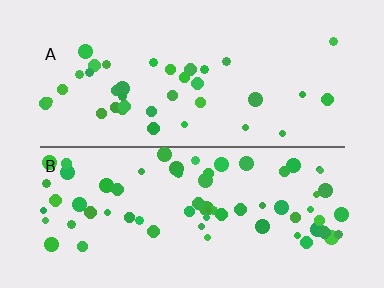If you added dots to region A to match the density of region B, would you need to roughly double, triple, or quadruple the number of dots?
Approximately double.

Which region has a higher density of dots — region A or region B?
B (the bottom).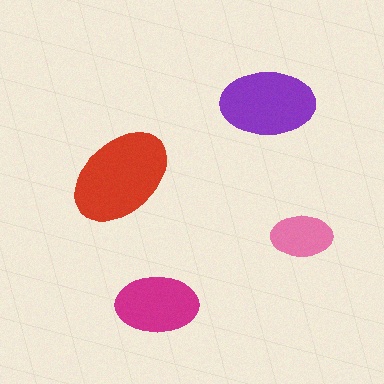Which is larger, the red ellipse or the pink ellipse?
The red one.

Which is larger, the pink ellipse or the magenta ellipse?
The magenta one.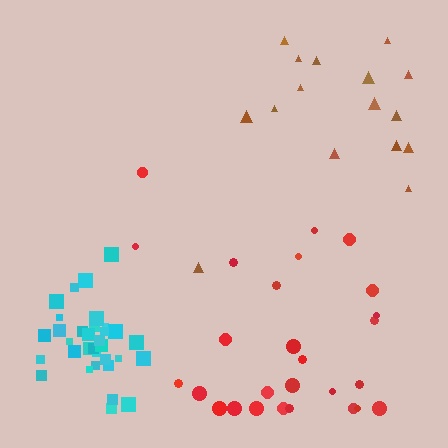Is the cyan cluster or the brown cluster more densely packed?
Cyan.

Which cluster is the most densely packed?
Cyan.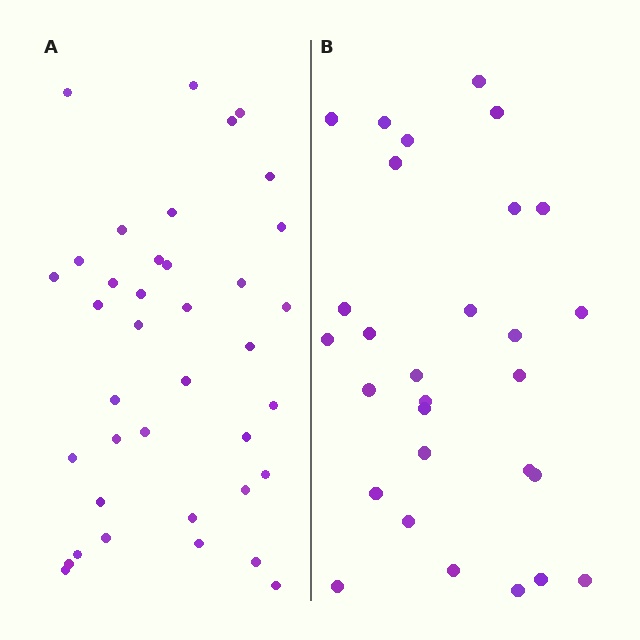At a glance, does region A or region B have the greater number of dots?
Region A (the left region) has more dots.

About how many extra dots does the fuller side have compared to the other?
Region A has roughly 8 or so more dots than region B.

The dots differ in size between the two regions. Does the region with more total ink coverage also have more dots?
No. Region B has more total ink coverage because its dots are larger, but region A actually contains more individual dots. Total area can be misleading — the number of items is what matters here.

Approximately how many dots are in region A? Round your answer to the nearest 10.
About 40 dots. (The exact count is 38, which rounds to 40.)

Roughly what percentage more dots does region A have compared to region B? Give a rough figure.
About 30% more.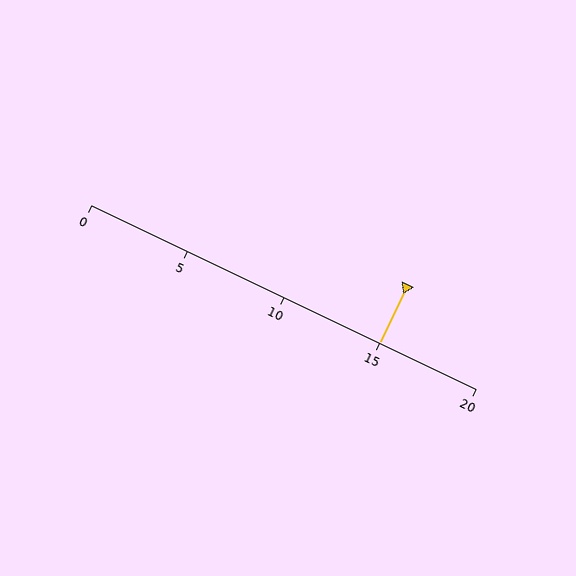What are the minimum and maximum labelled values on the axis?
The axis runs from 0 to 20.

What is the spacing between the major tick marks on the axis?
The major ticks are spaced 5 apart.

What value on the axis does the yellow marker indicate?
The marker indicates approximately 15.